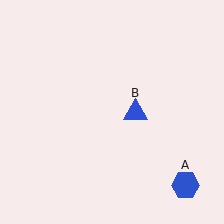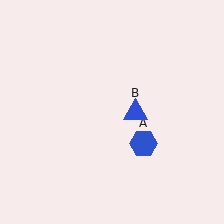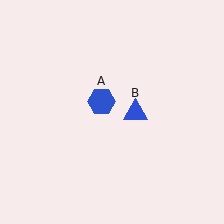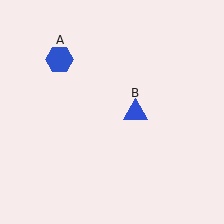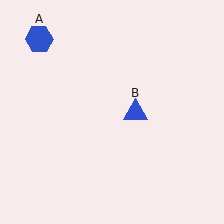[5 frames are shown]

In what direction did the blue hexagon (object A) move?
The blue hexagon (object A) moved up and to the left.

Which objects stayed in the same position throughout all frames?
Blue triangle (object B) remained stationary.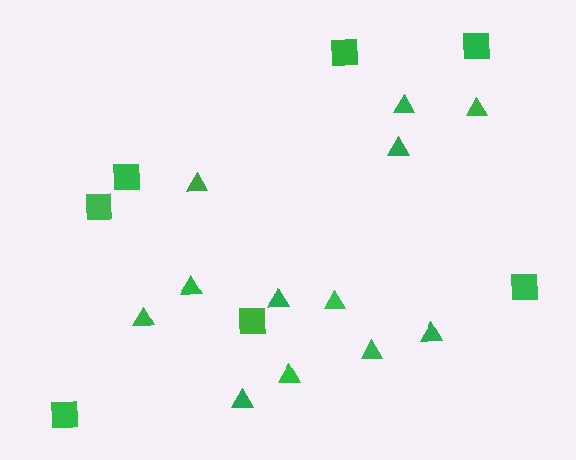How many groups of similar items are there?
There are 2 groups: one group of triangles (12) and one group of squares (7).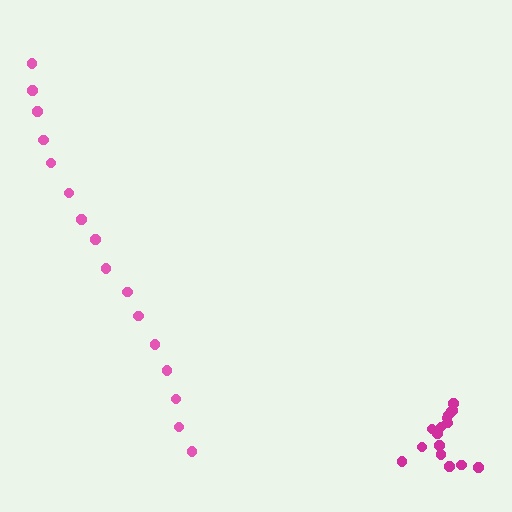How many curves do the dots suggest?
There are 2 distinct paths.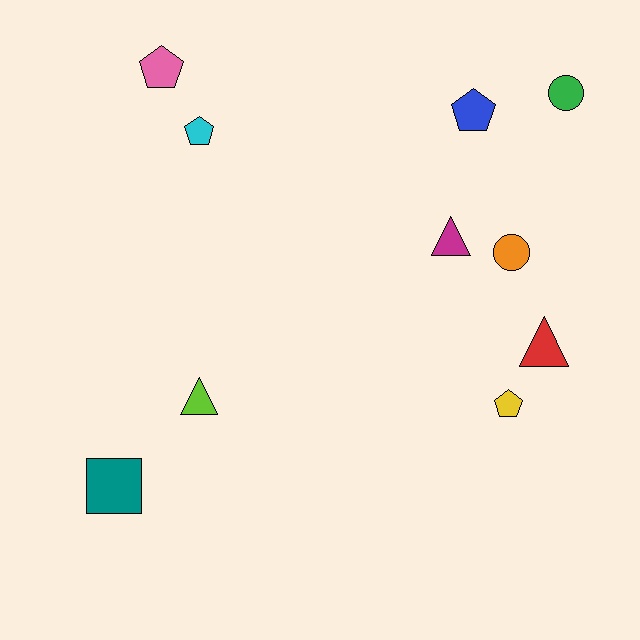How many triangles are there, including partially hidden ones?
There are 3 triangles.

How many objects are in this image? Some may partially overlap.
There are 10 objects.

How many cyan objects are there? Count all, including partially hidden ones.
There is 1 cyan object.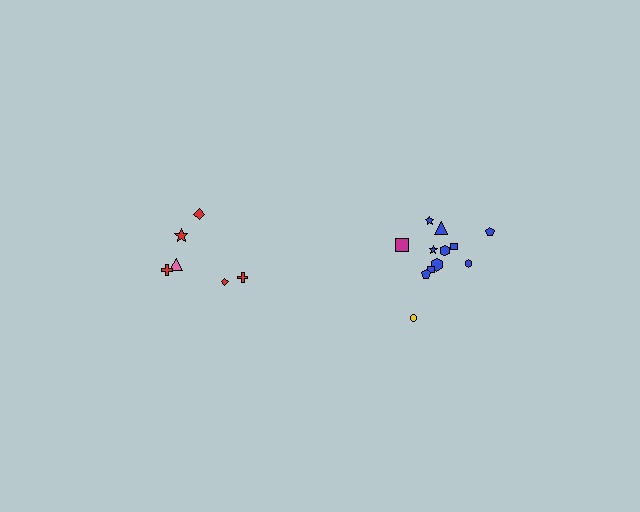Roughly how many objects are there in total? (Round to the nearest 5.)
Roughly 20 objects in total.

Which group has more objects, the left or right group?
The right group.